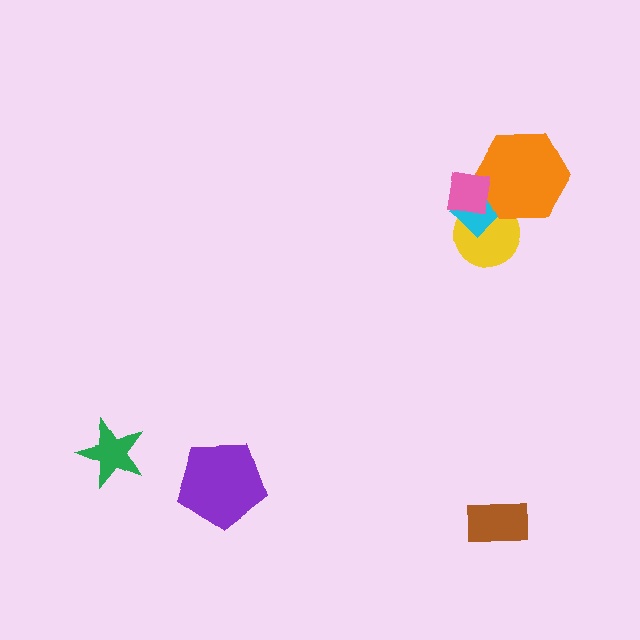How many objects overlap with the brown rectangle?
0 objects overlap with the brown rectangle.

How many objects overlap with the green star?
0 objects overlap with the green star.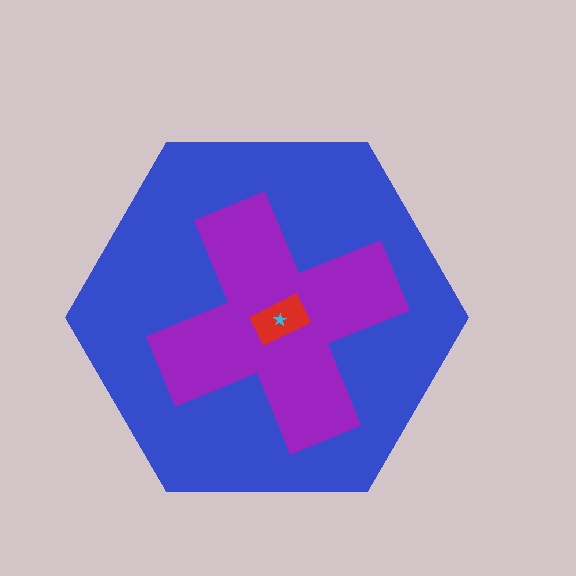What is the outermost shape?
The blue hexagon.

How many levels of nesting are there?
4.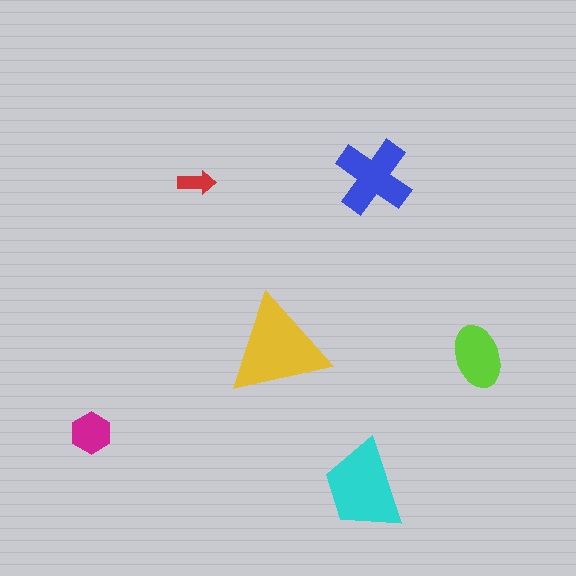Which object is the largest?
The yellow triangle.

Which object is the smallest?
The red arrow.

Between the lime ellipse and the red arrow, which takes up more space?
The lime ellipse.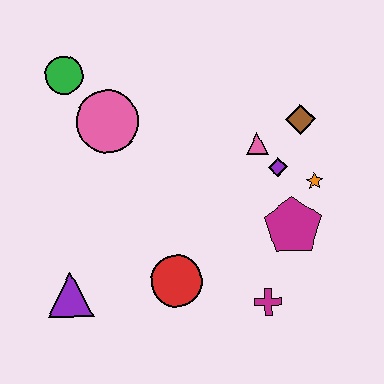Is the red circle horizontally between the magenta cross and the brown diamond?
No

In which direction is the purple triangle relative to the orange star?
The purple triangle is to the left of the orange star.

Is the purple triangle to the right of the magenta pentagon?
No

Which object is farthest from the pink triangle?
The purple triangle is farthest from the pink triangle.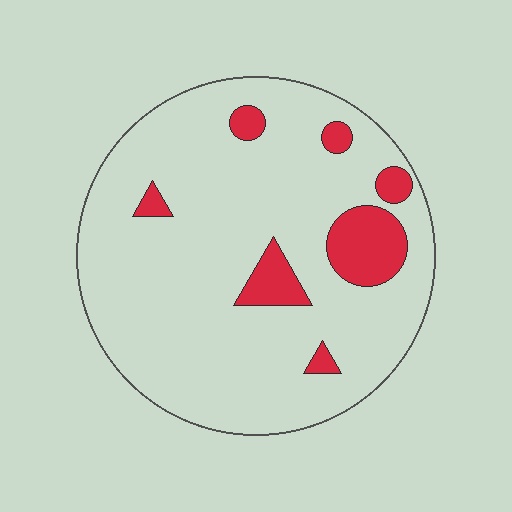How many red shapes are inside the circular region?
7.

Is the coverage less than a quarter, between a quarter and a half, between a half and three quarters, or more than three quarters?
Less than a quarter.